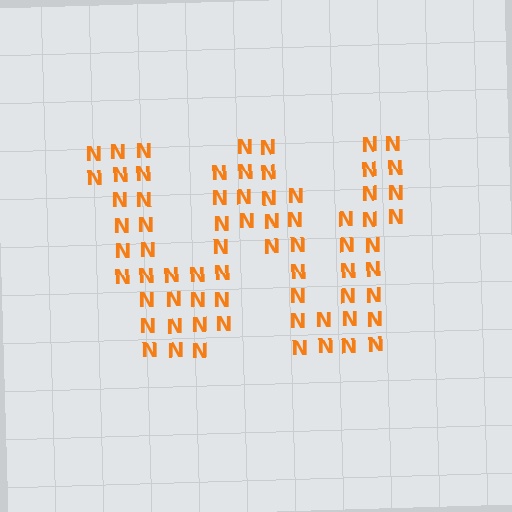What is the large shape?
The large shape is the letter W.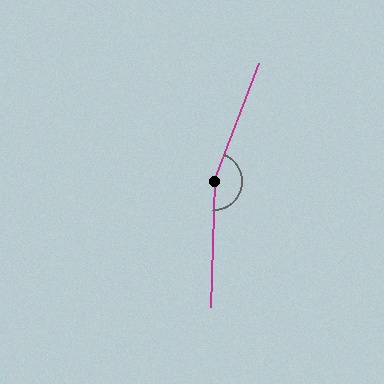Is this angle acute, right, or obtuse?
It is obtuse.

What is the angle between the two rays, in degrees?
Approximately 161 degrees.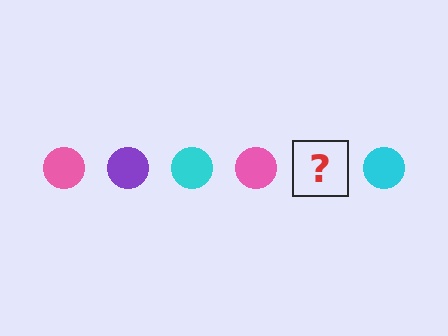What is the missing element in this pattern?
The missing element is a purple circle.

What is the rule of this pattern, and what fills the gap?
The rule is that the pattern cycles through pink, purple, cyan circles. The gap should be filled with a purple circle.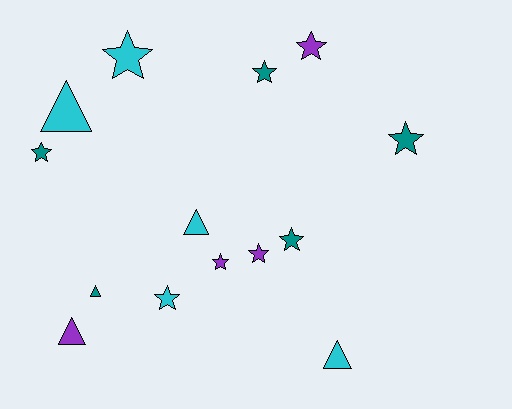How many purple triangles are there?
There is 1 purple triangle.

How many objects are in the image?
There are 14 objects.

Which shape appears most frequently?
Star, with 9 objects.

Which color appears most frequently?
Teal, with 5 objects.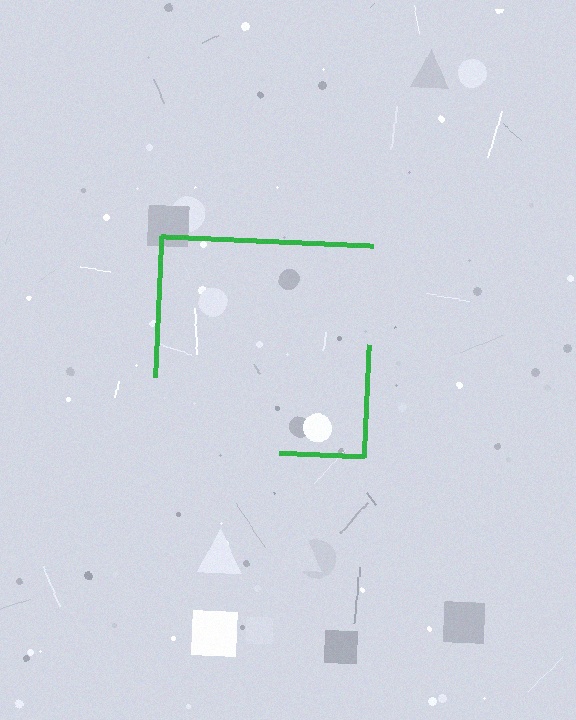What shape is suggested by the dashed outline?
The dashed outline suggests a square.